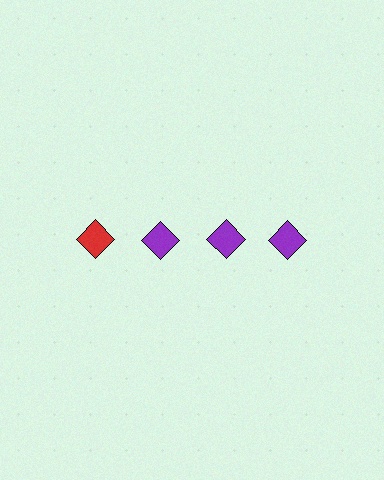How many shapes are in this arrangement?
There are 4 shapes arranged in a grid pattern.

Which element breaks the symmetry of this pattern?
The red diamond in the top row, leftmost column breaks the symmetry. All other shapes are purple diamonds.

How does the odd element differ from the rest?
It has a different color: red instead of purple.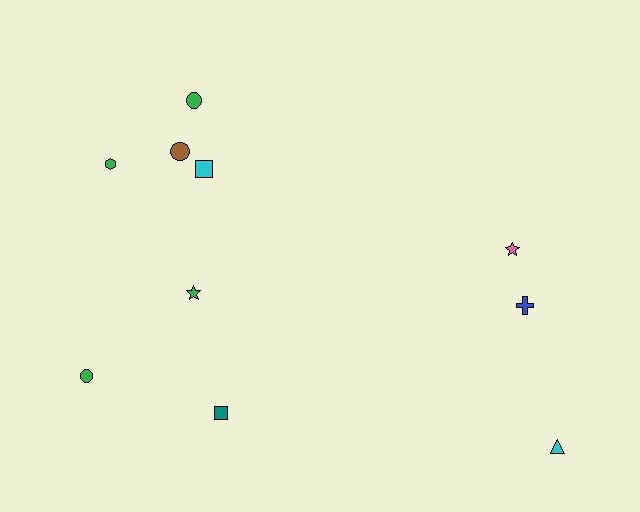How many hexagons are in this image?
There is 1 hexagon.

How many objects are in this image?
There are 10 objects.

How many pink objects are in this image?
There is 1 pink object.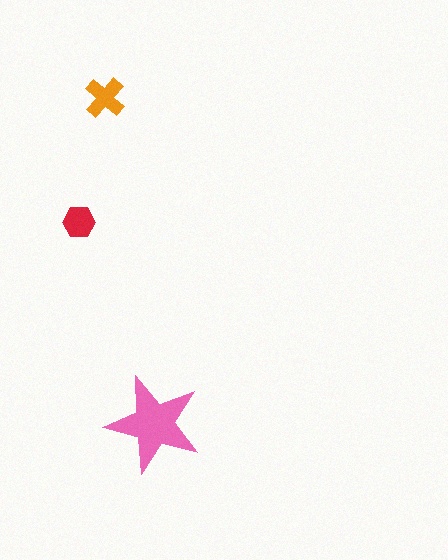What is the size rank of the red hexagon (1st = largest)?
3rd.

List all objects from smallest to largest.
The red hexagon, the orange cross, the pink star.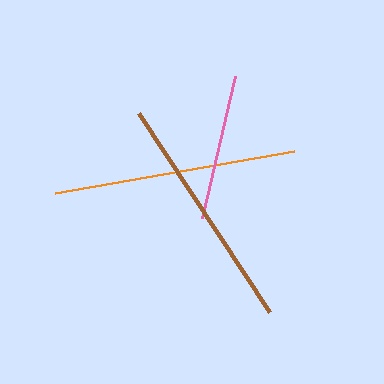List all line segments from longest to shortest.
From longest to shortest: orange, brown, pink.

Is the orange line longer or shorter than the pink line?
The orange line is longer than the pink line.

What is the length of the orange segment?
The orange segment is approximately 242 pixels long.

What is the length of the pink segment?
The pink segment is approximately 146 pixels long.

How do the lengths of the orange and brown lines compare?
The orange and brown lines are approximately the same length.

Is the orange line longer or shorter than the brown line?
The orange line is longer than the brown line.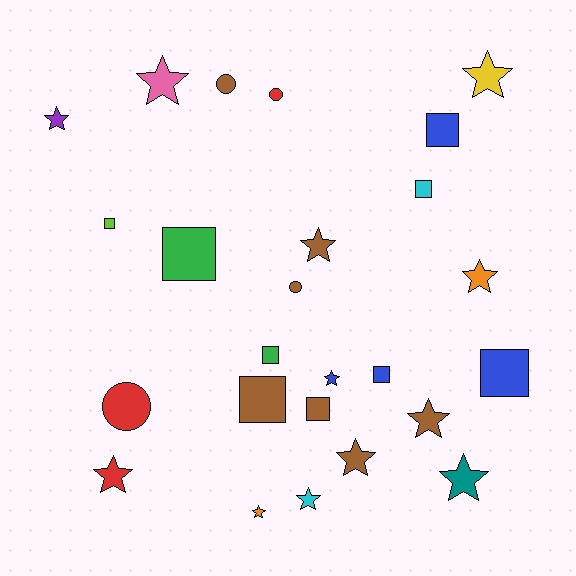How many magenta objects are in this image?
There are no magenta objects.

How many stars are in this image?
There are 12 stars.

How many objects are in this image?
There are 25 objects.